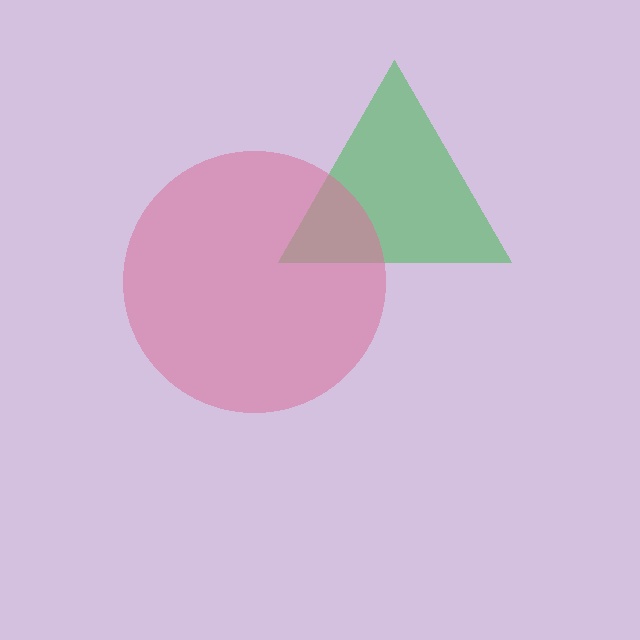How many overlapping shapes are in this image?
There are 2 overlapping shapes in the image.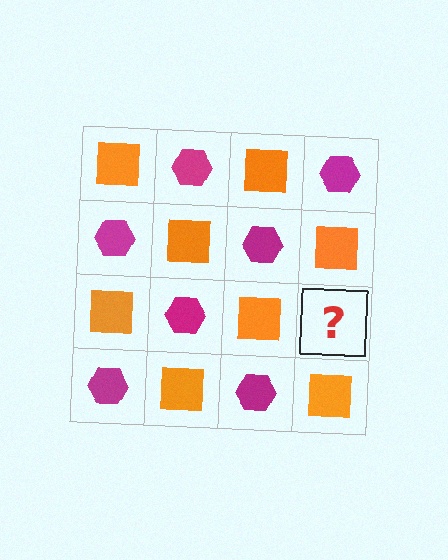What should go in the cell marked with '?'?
The missing cell should contain a magenta hexagon.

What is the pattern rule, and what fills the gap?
The rule is that it alternates orange square and magenta hexagon in a checkerboard pattern. The gap should be filled with a magenta hexagon.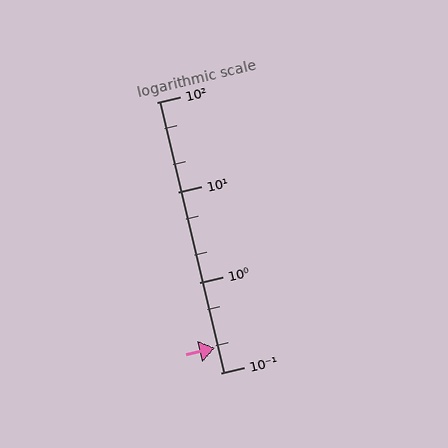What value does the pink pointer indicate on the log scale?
The pointer indicates approximately 0.19.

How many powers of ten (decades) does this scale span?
The scale spans 3 decades, from 0.1 to 100.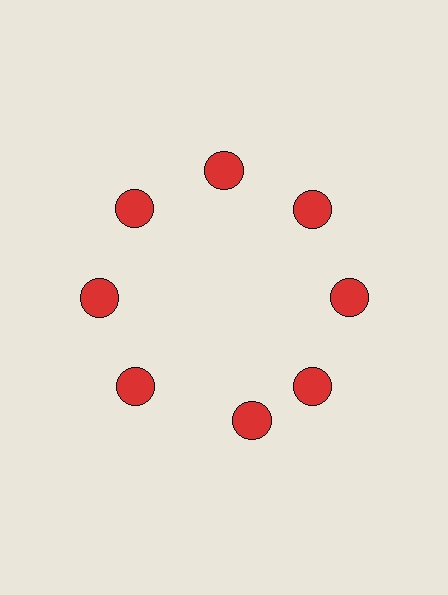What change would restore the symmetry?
The symmetry would be restored by rotating it back into even spacing with its neighbors so that all 8 circles sit at equal angles and equal distance from the center.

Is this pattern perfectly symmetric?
No. The 8 red circles are arranged in a ring, but one element near the 6 o'clock position is rotated out of alignment along the ring, breaking the 8-fold rotational symmetry.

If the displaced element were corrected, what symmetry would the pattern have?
It would have 8-fold rotational symmetry — the pattern would map onto itself every 45 degrees.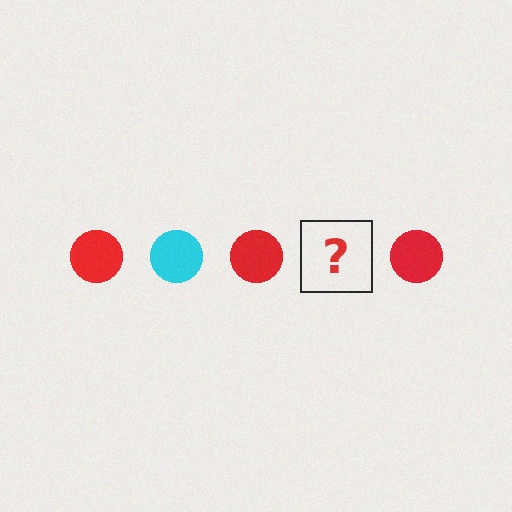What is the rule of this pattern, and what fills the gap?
The rule is that the pattern cycles through red, cyan circles. The gap should be filled with a cyan circle.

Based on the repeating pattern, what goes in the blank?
The blank should be a cyan circle.